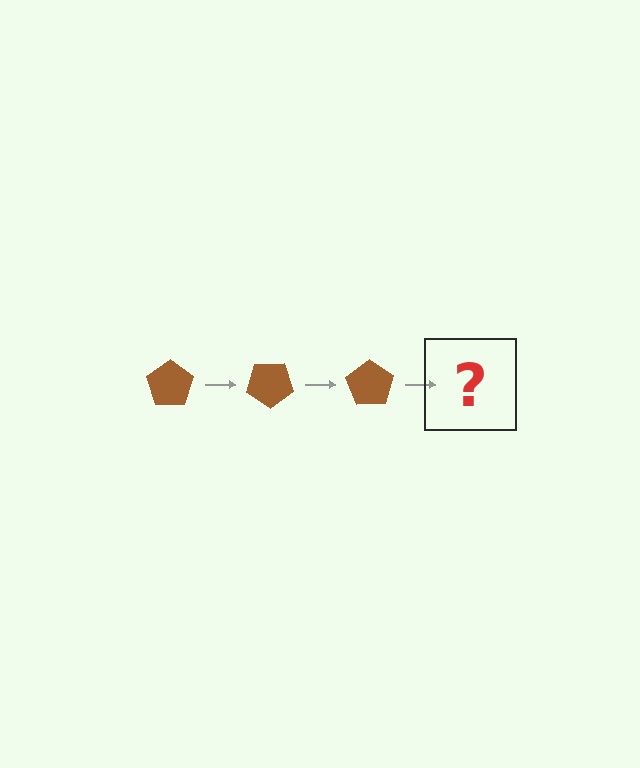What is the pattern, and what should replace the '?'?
The pattern is that the pentagon rotates 35 degrees each step. The '?' should be a brown pentagon rotated 105 degrees.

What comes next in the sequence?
The next element should be a brown pentagon rotated 105 degrees.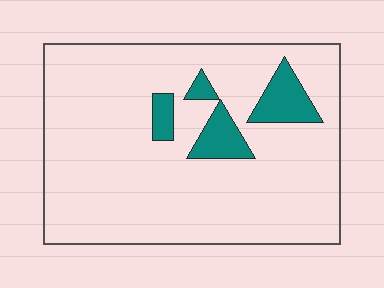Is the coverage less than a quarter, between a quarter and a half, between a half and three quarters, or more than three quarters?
Less than a quarter.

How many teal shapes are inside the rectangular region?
4.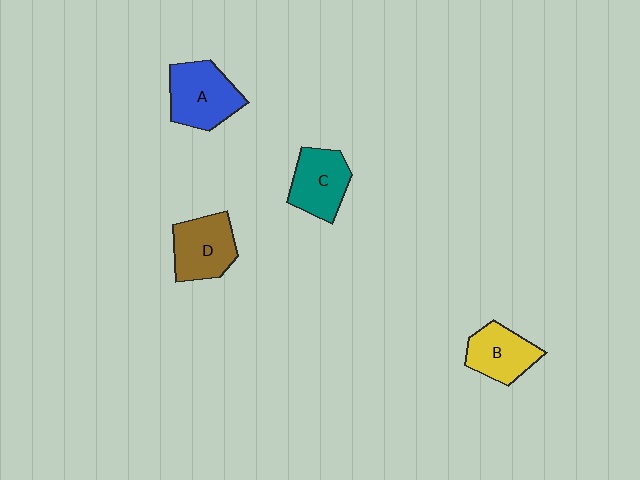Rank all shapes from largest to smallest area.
From largest to smallest: A (blue), D (brown), C (teal), B (yellow).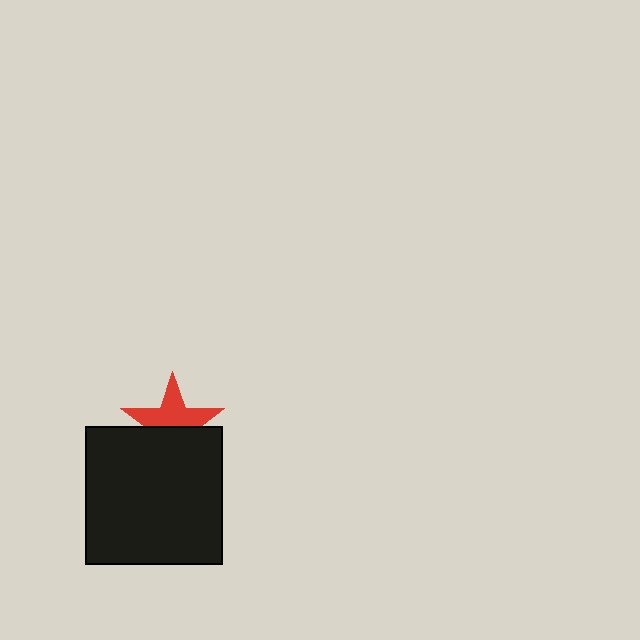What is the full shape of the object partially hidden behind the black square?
The partially hidden object is a red star.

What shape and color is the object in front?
The object in front is a black square.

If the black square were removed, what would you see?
You would see the complete red star.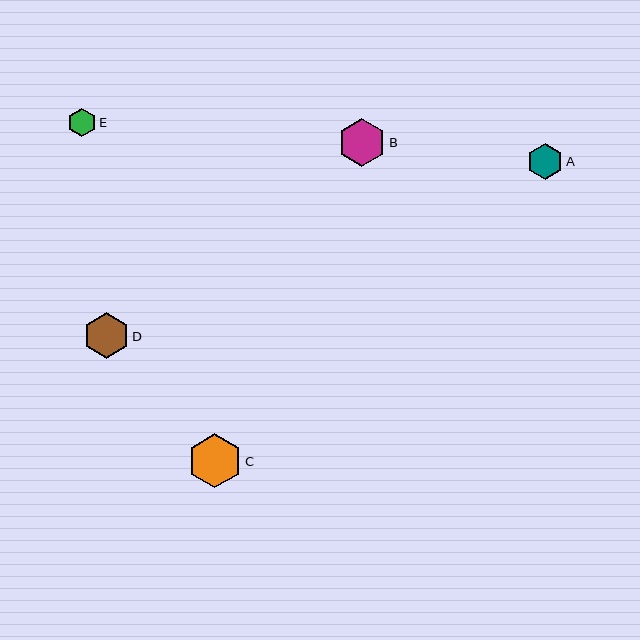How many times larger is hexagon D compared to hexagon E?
Hexagon D is approximately 1.6 times the size of hexagon E.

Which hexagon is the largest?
Hexagon C is the largest with a size of approximately 54 pixels.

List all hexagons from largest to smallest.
From largest to smallest: C, B, D, A, E.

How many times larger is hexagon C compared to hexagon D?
Hexagon C is approximately 1.2 times the size of hexagon D.